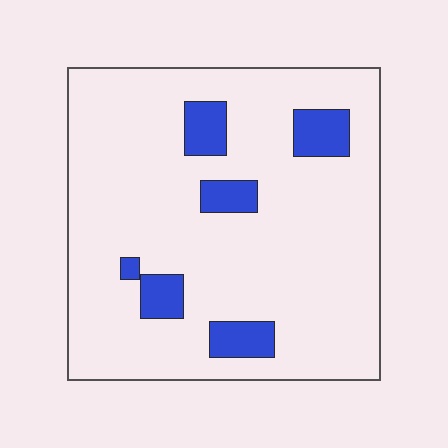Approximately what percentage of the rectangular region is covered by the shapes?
Approximately 10%.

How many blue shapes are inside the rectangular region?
6.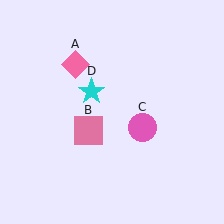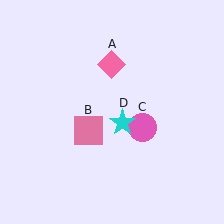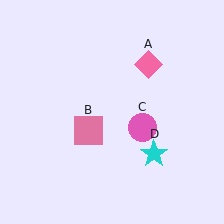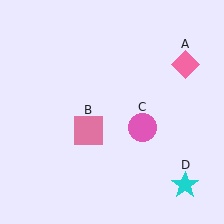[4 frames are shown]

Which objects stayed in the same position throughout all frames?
Pink square (object B) and pink circle (object C) remained stationary.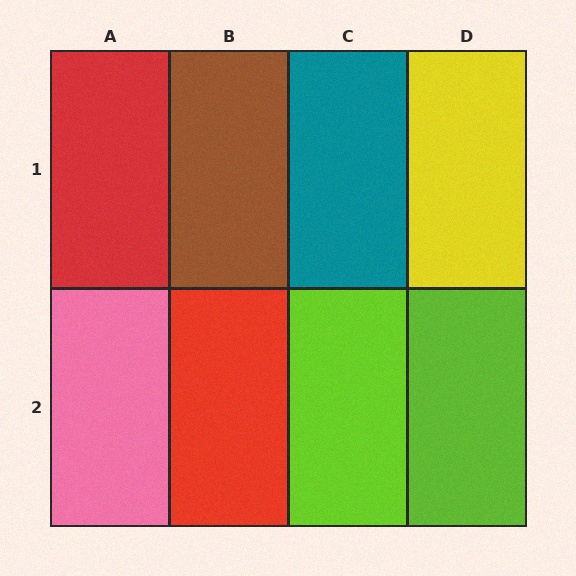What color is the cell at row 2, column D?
Lime.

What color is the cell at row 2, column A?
Pink.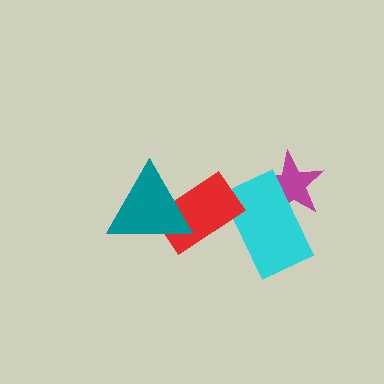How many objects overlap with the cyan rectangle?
2 objects overlap with the cyan rectangle.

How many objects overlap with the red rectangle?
2 objects overlap with the red rectangle.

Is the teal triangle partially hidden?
No, no other shape covers it.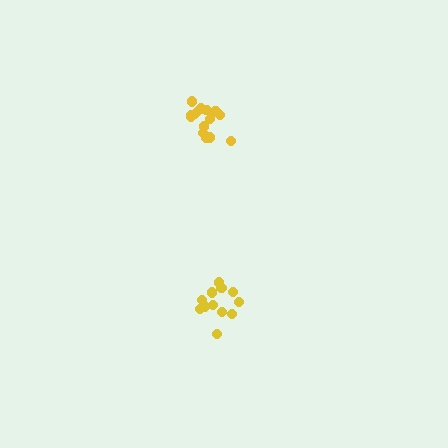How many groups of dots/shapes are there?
There are 2 groups.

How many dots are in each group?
Group 1: 12 dots, Group 2: 17 dots (29 total).